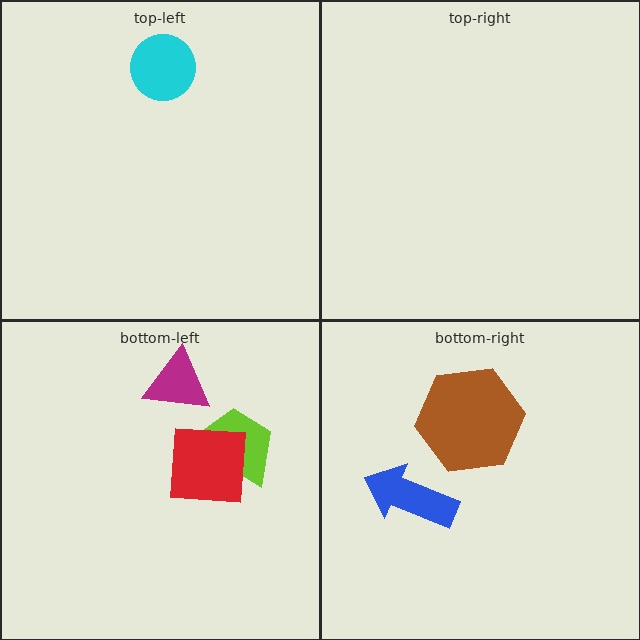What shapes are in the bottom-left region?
The magenta triangle, the lime trapezoid, the red square.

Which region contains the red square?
The bottom-left region.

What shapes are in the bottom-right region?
The blue arrow, the brown hexagon.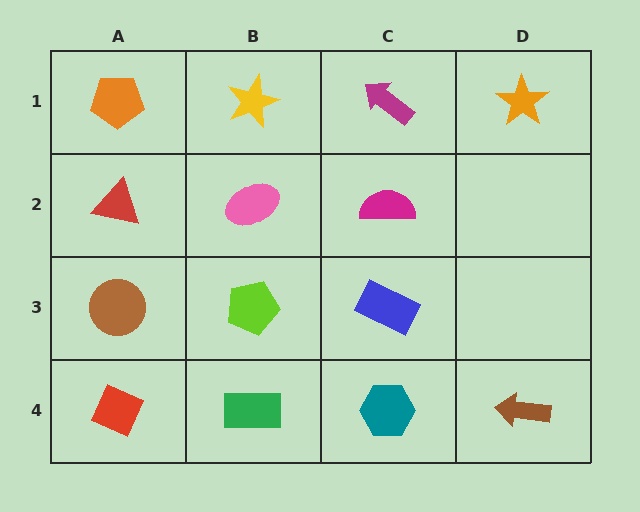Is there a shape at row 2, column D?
No, that cell is empty.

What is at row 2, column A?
A red triangle.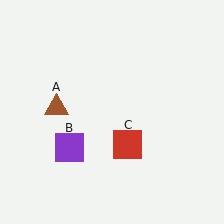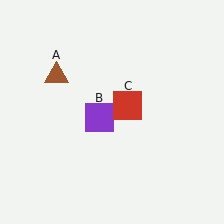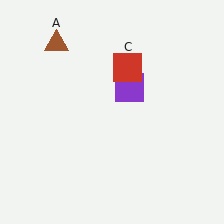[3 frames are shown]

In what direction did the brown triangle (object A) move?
The brown triangle (object A) moved up.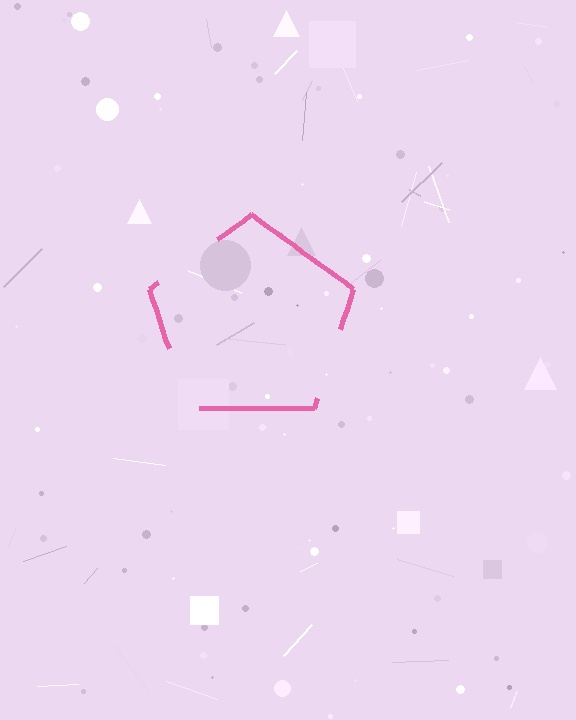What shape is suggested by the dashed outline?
The dashed outline suggests a pentagon.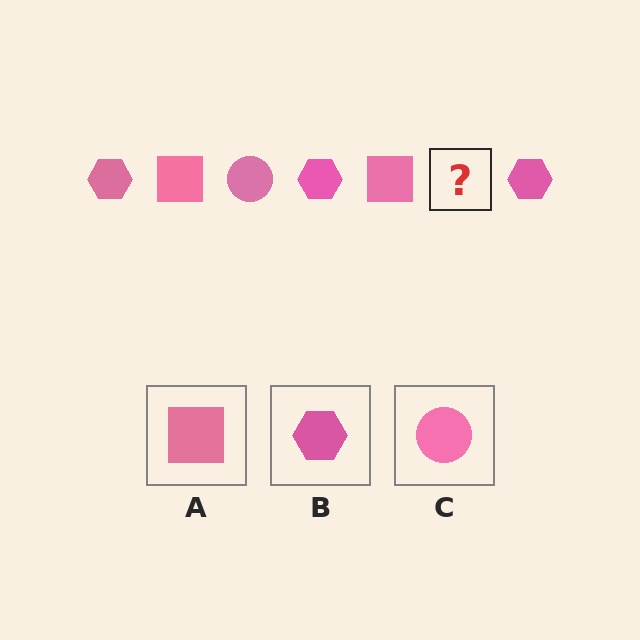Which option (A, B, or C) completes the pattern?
C.